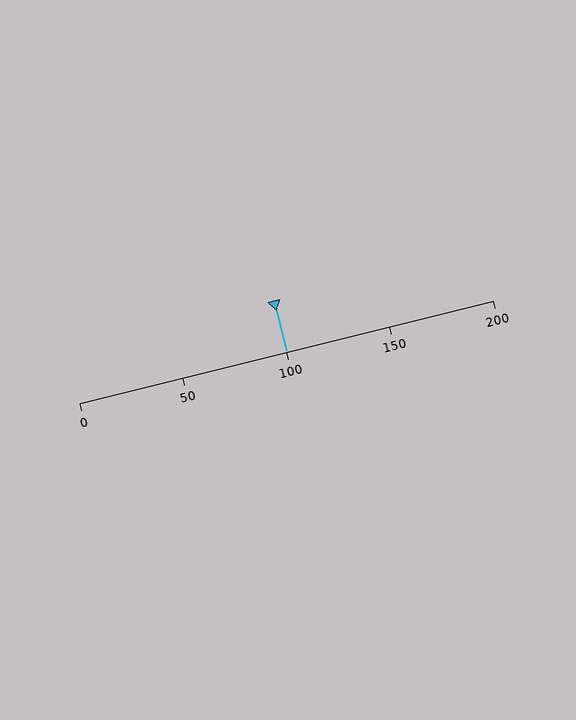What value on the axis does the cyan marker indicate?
The marker indicates approximately 100.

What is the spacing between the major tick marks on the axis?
The major ticks are spaced 50 apart.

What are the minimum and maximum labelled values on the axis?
The axis runs from 0 to 200.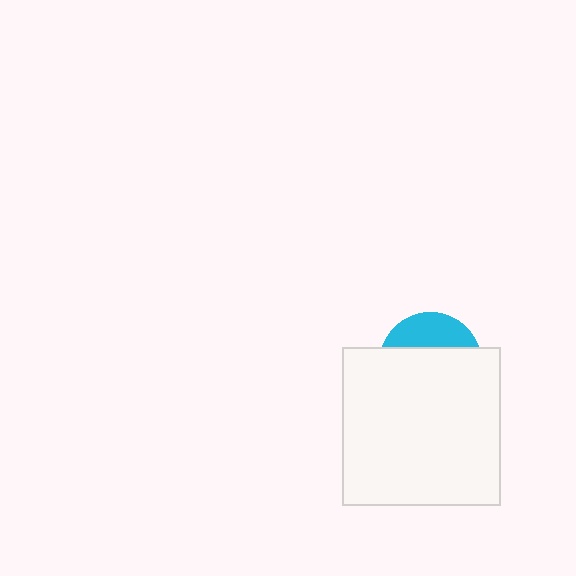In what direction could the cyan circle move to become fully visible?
The cyan circle could move up. That would shift it out from behind the white square entirely.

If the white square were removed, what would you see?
You would see the complete cyan circle.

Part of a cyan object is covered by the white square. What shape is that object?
It is a circle.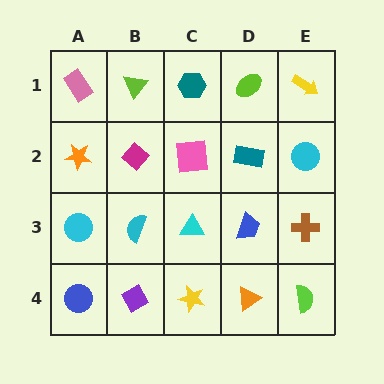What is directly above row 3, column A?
An orange star.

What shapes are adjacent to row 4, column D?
A blue trapezoid (row 3, column D), a yellow star (row 4, column C), a lime semicircle (row 4, column E).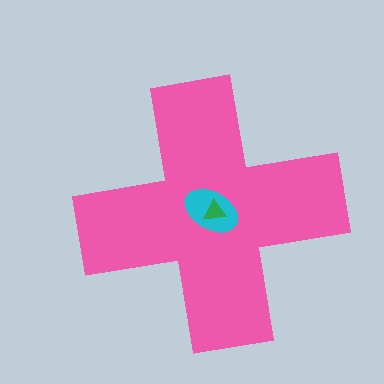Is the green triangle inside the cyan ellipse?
Yes.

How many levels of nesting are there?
3.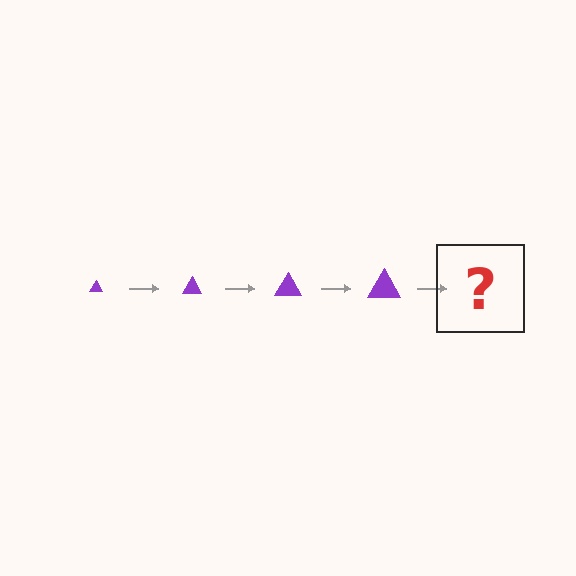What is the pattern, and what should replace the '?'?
The pattern is that the triangle gets progressively larger each step. The '?' should be a purple triangle, larger than the previous one.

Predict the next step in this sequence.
The next step is a purple triangle, larger than the previous one.